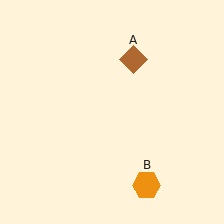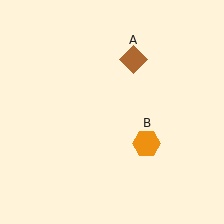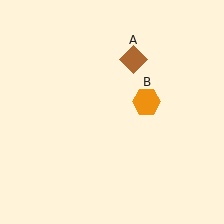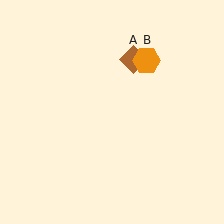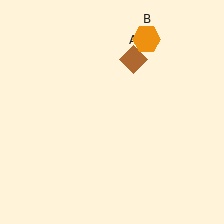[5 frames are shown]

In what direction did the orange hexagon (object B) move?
The orange hexagon (object B) moved up.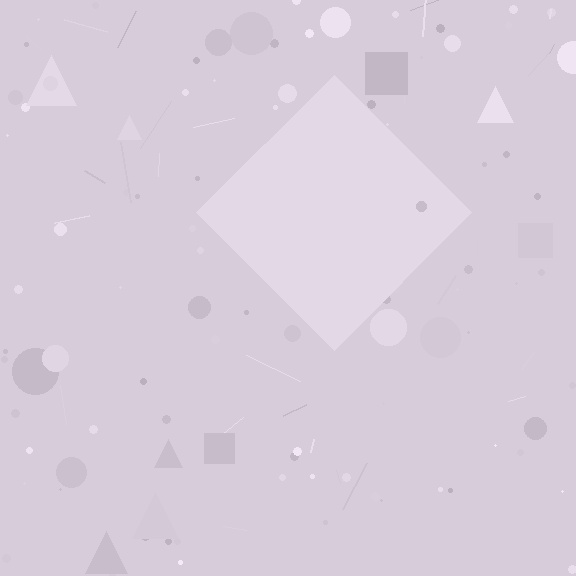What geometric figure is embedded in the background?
A diamond is embedded in the background.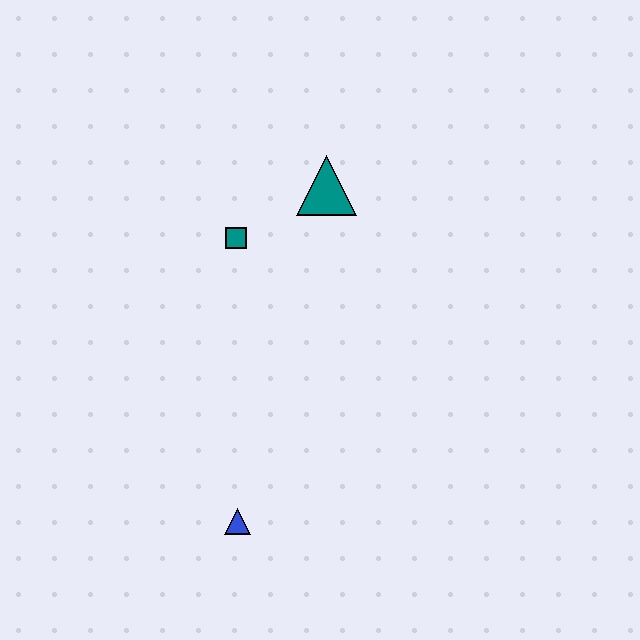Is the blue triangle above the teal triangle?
No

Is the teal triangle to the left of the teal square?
No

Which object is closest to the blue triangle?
The teal square is closest to the blue triangle.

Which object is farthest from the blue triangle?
The teal triangle is farthest from the blue triangle.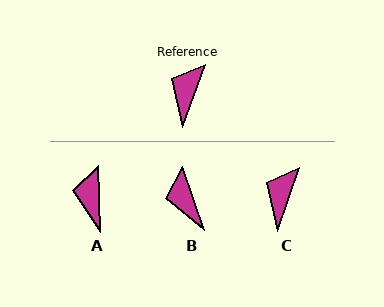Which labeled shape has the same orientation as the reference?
C.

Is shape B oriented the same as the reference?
No, it is off by about 38 degrees.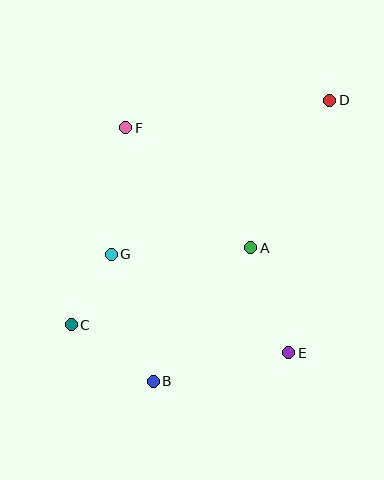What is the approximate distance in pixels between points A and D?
The distance between A and D is approximately 167 pixels.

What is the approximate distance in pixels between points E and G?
The distance between E and G is approximately 203 pixels.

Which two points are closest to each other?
Points C and G are closest to each other.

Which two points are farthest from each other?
Points C and D are farthest from each other.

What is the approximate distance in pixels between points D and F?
The distance between D and F is approximately 206 pixels.